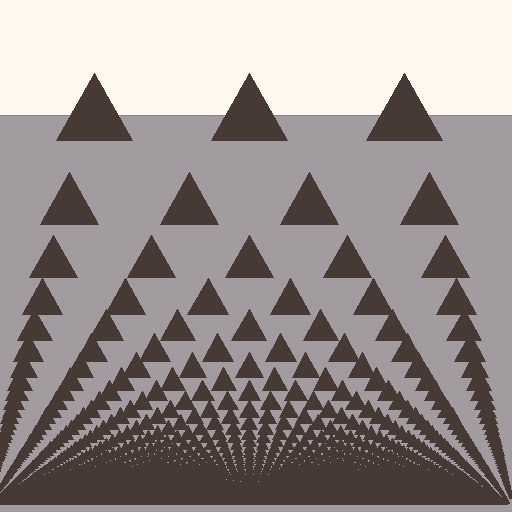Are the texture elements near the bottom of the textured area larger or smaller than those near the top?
Smaller. The gradient is inverted — elements near the bottom are smaller and denser.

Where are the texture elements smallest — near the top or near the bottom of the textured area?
Near the bottom.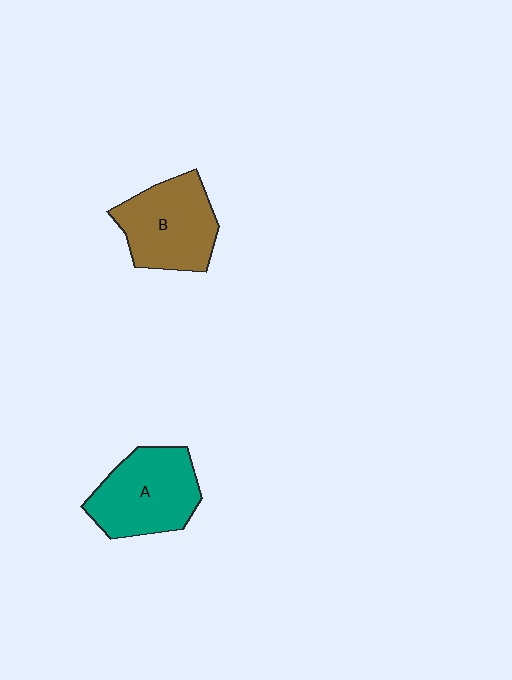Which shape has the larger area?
Shape A (teal).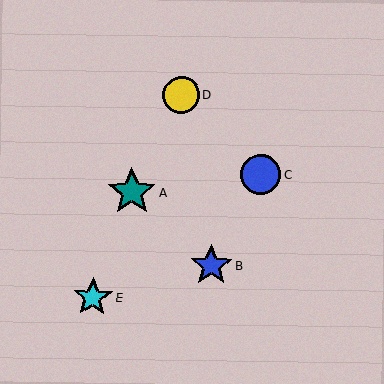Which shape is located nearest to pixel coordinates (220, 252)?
The blue star (labeled B) at (211, 266) is nearest to that location.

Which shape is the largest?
The teal star (labeled A) is the largest.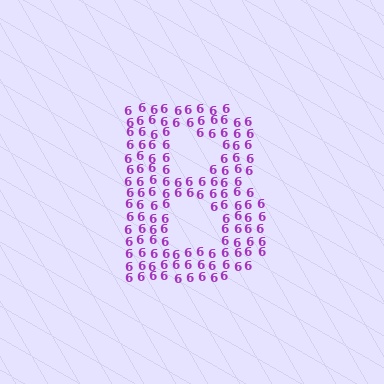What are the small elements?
The small elements are digit 6's.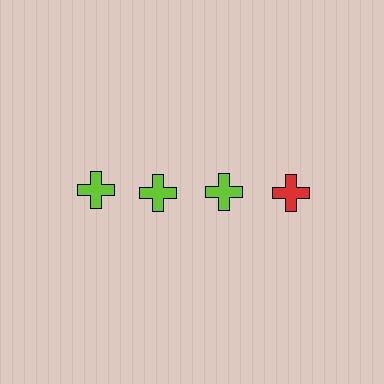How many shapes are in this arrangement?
There are 4 shapes arranged in a grid pattern.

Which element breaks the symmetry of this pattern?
The red cross in the top row, second from right column breaks the symmetry. All other shapes are lime crosses.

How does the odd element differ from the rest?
It has a different color: red instead of lime.